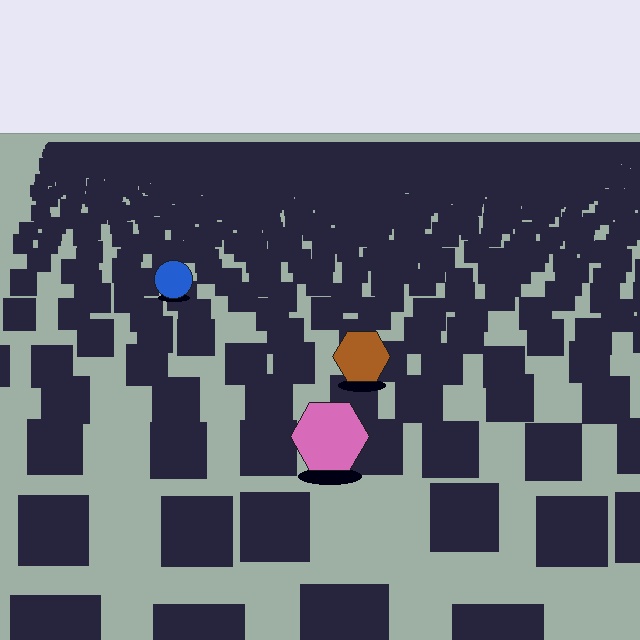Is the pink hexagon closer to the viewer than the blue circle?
Yes. The pink hexagon is closer — you can tell from the texture gradient: the ground texture is coarser near it.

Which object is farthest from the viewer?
The blue circle is farthest from the viewer. It appears smaller and the ground texture around it is denser.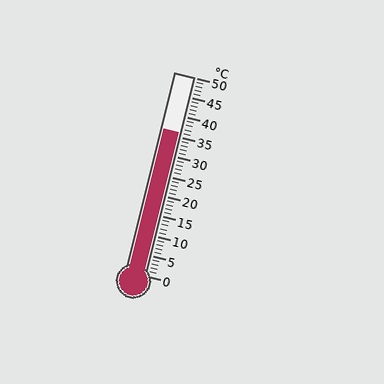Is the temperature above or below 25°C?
The temperature is above 25°C.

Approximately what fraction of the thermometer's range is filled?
The thermometer is filled to approximately 70% of its range.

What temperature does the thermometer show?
The thermometer shows approximately 36°C.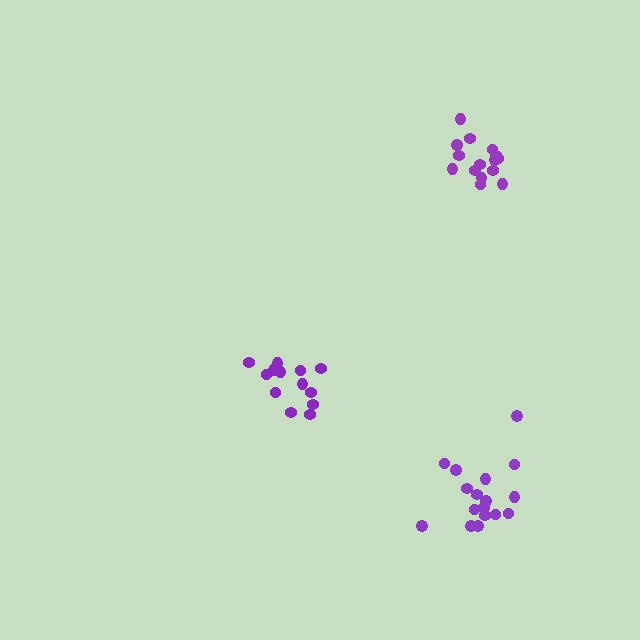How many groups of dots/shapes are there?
There are 3 groups.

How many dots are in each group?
Group 1: 13 dots, Group 2: 15 dots, Group 3: 17 dots (45 total).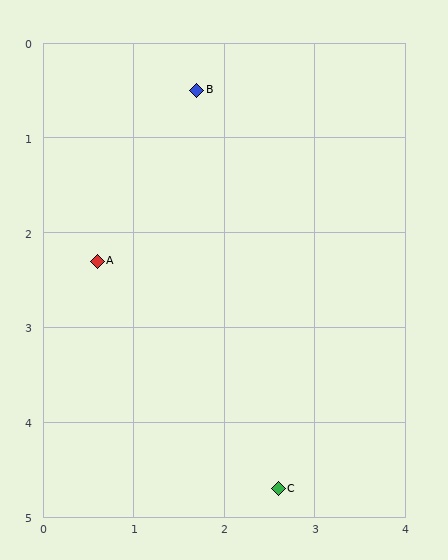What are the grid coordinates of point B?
Point B is at approximately (1.7, 0.5).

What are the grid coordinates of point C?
Point C is at approximately (2.6, 4.7).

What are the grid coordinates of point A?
Point A is at approximately (0.6, 2.3).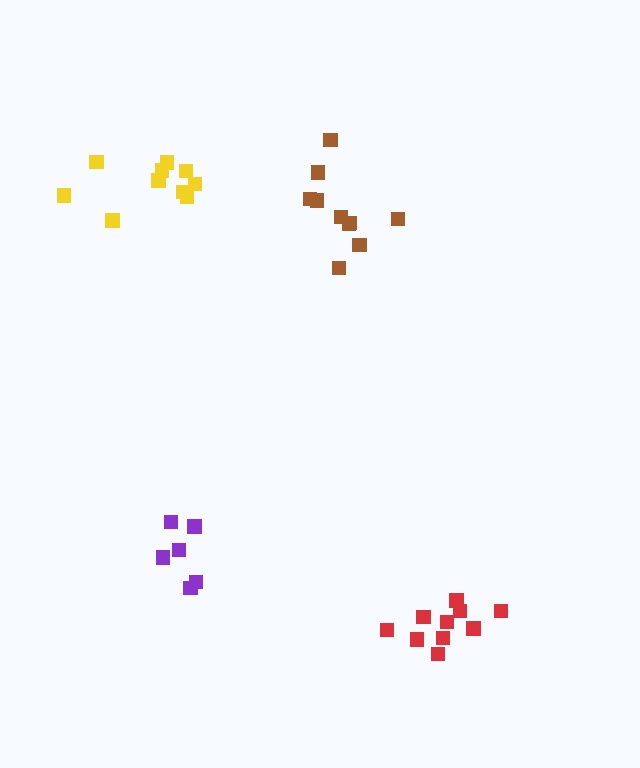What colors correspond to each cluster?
The clusters are colored: brown, purple, red, yellow.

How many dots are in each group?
Group 1: 10 dots, Group 2: 6 dots, Group 3: 10 dots, Group 4: 10 dots (36 total).